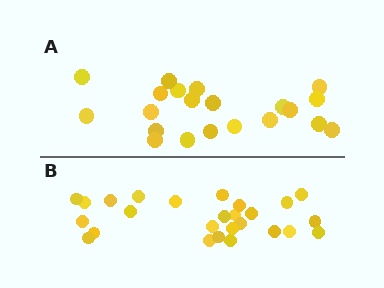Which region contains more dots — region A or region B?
Region B (the bottom region) has more dots.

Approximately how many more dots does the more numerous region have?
Region B has about 5 more dots than region A.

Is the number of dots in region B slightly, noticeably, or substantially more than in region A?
Region B has only slightly more — the two regions are fairly close. The ratio is roughly 1.2 to 1.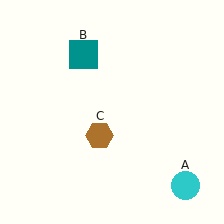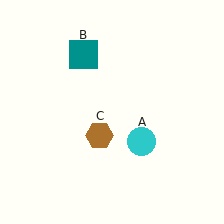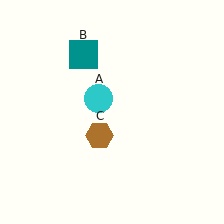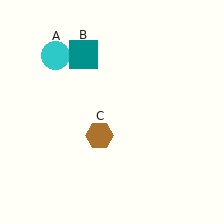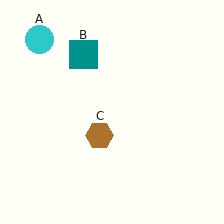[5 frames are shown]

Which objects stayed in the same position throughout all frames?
Teal square (object B) and brown hexagon (object C) remained stationary.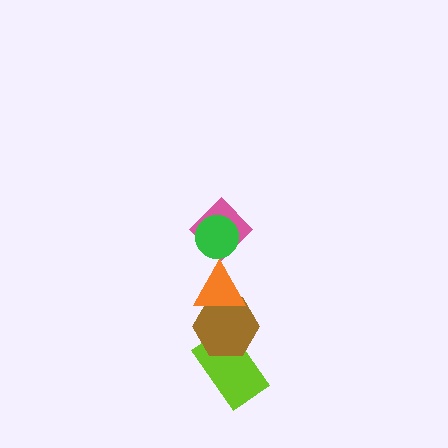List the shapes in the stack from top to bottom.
From top to bottom: the green circle, the pink diamond, the orange triangle, the brown hexagon, the lime rectangle.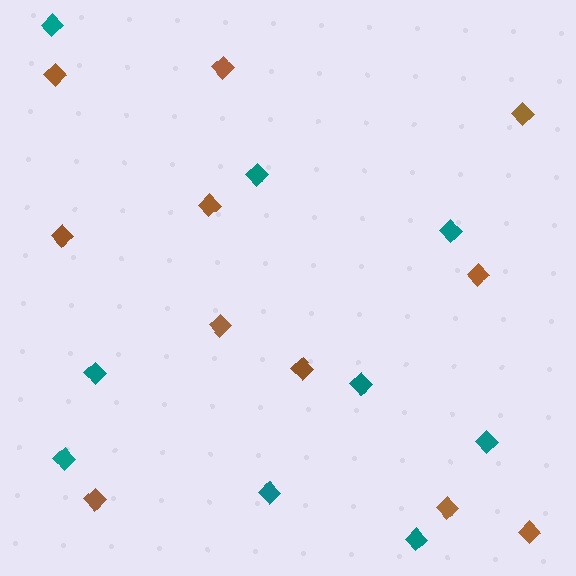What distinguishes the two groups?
There are 2 groups: one group of brown diamonds (11) and one group of teal diamonds (9).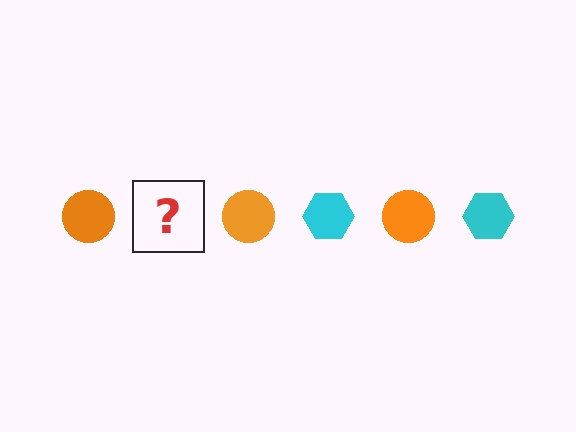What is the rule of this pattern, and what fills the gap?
The rule is that the pattern alternates between orange circle and cyan hexagon. The gap should be filled with a cyan hexagon.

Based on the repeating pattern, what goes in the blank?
The blank should be a cyan hexagon.